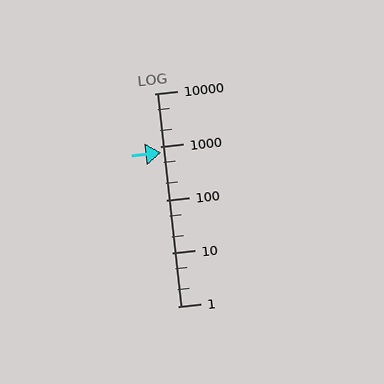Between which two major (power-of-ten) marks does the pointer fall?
The pointer is between 100 and 1000.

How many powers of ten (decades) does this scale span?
The scale spans 4 decades, from 1 to 10000.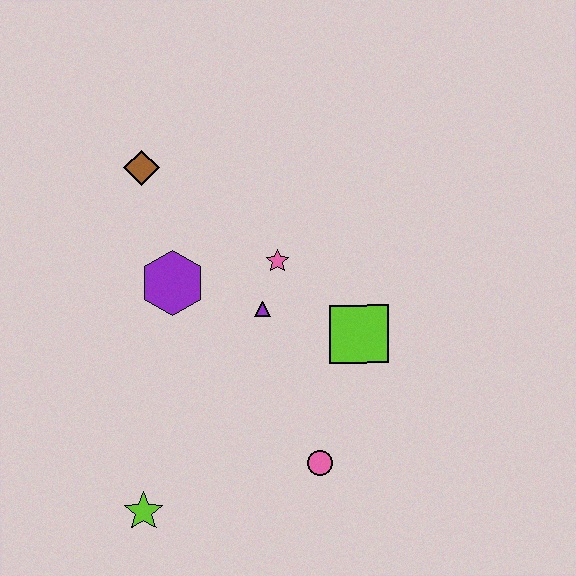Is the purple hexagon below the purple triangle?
No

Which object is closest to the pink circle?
The lime square is closest to the pink circle.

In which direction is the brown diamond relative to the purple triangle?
The brown diamond is above the purple triangle.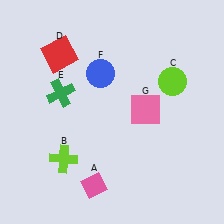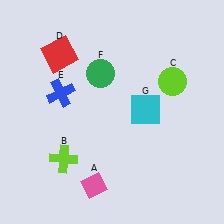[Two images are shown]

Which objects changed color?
E changed from green to blue. F changed from blue to green. G changed from pink to cyan.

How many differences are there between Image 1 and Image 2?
There are 3 differences between the two images.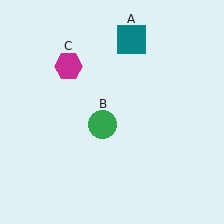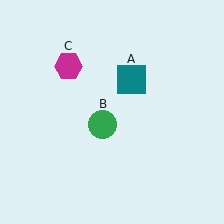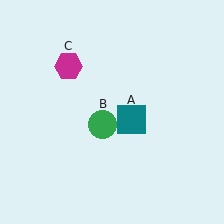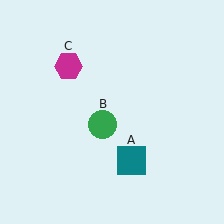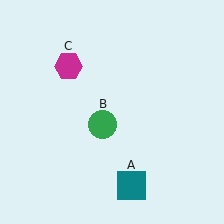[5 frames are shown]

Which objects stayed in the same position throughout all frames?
Green circle (object B) and magenta hexagon (object C) remained stationary.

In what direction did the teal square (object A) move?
The teal square (object A) moved down.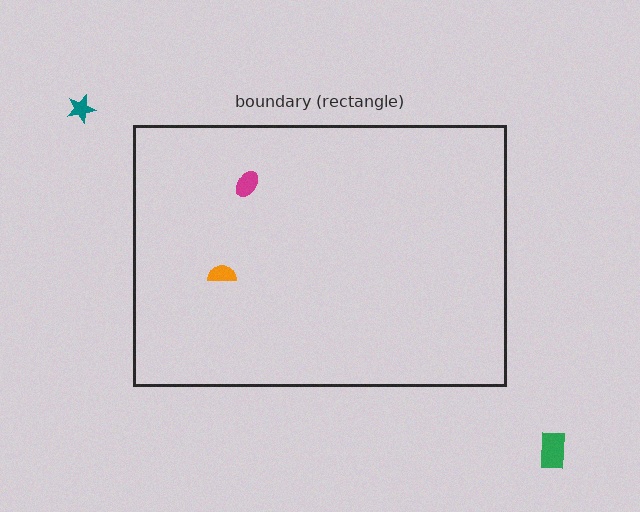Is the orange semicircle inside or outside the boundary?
Inside.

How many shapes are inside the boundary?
2 inside, 2 outside.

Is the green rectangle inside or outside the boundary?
Outside.